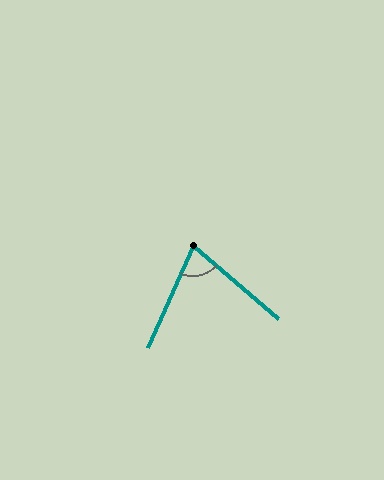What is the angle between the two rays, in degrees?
Approximately 73 degrees.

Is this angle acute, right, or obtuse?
It is acute.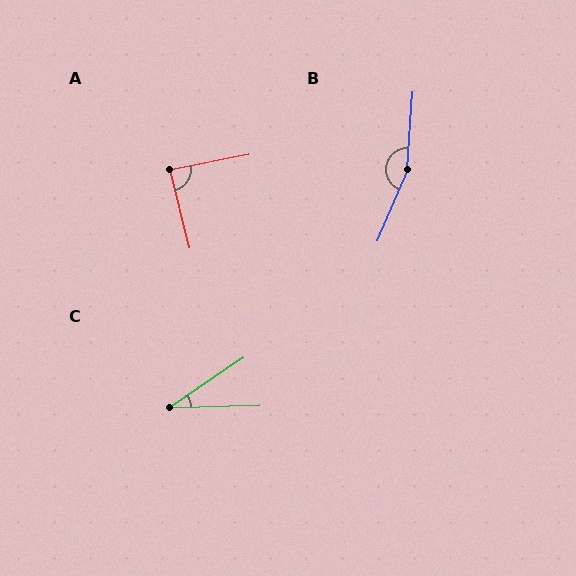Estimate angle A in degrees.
Approximately 88 degrees.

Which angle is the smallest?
C, at approximately 32 degrees.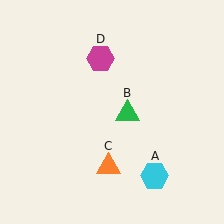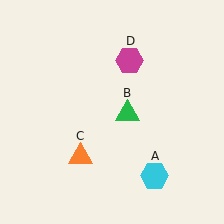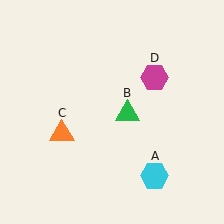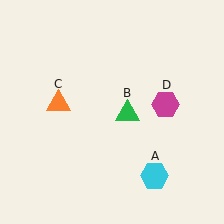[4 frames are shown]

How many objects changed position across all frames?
2 objects changed position: orange triangle (object C), magenta hexagon (object D).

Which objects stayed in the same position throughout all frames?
Cyan hexagon (object A) and green triangle (object B) remained stationary.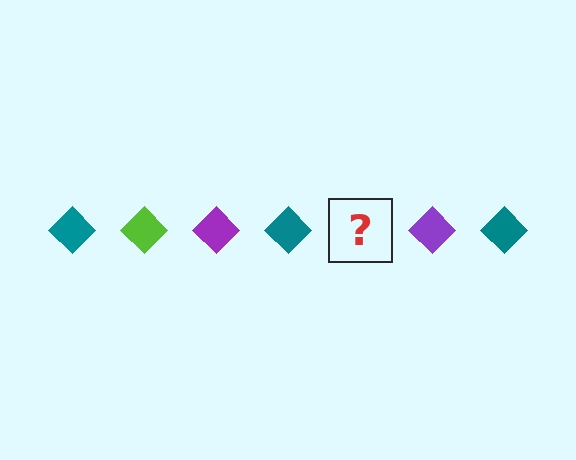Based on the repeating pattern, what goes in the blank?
The blank should be a lime diamond.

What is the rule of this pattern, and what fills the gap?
The rule is that the pattern cycles through teal, lime, purple diamonds. The gap should be filled with a lime diamond.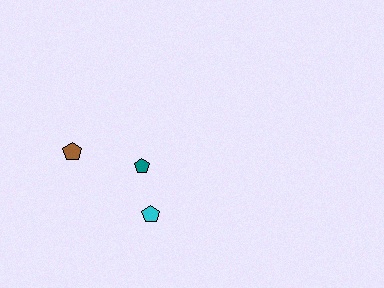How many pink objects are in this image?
There are no pink objects.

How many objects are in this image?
There are 3 objects.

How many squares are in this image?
There are no squares.